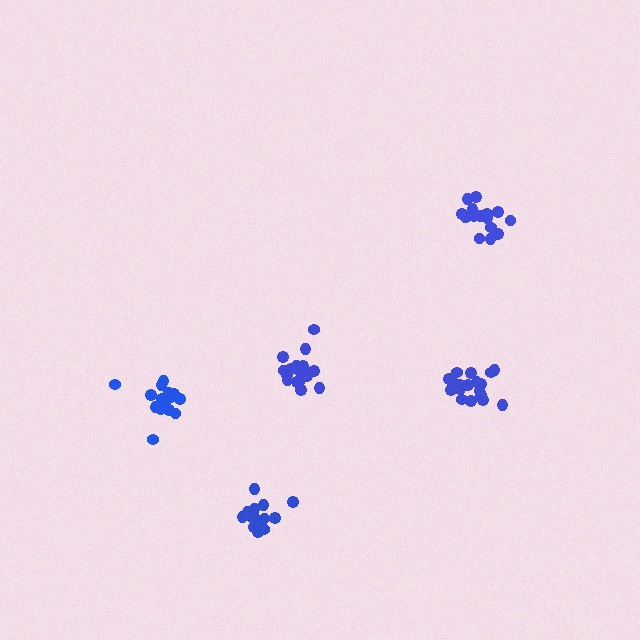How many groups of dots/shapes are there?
There are 5 groups.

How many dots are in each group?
Group 1: 15 dots, Group 2: 17 dots, Group 3: 17 dots, Group 4: 18 dots, Group 5: 16 dots (83 total).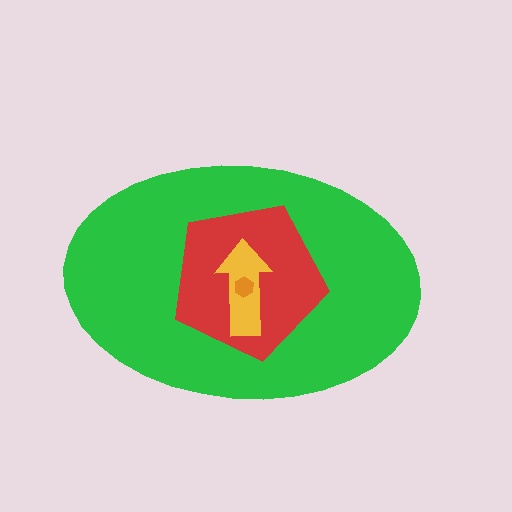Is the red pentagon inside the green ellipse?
Yes.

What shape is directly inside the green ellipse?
The red pentagon.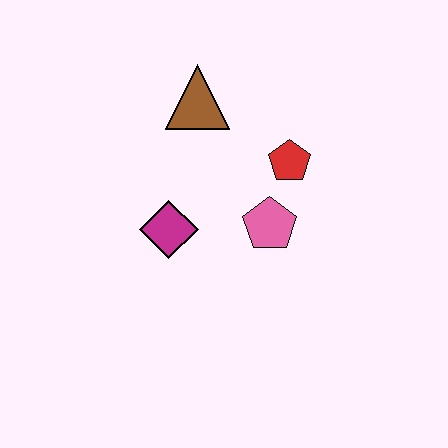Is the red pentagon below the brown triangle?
Yes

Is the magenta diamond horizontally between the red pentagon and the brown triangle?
No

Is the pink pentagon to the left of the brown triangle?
No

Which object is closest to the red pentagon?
The pink pentagon is closest to the red pentagon.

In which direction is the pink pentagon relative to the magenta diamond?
The pink pentagon is to the right of the magenta diamond.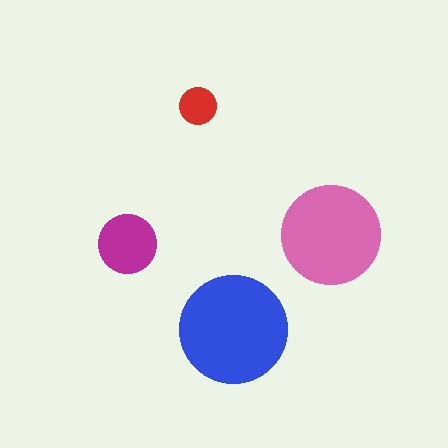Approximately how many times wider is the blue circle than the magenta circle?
About 2 times wider.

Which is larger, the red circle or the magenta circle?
The magenta one.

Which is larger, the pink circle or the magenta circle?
The pink one.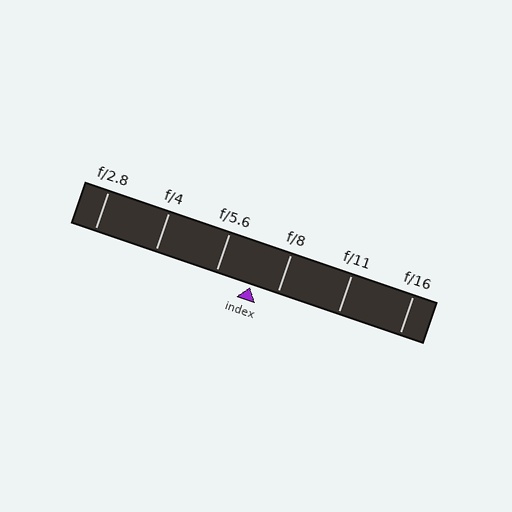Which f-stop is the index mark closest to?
The index mark is closest to f/8.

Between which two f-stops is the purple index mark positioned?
The index mark is between f/5.6 and f/8.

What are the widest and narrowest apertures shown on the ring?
The widest aperture shown is f/2.8 and the narrowest is f/16.